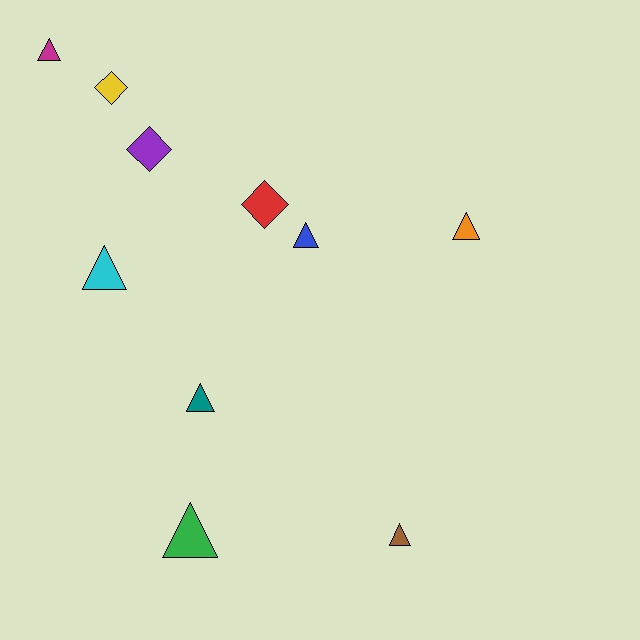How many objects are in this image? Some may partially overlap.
There are 10 objects.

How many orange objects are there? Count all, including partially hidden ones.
There is 1 orange object.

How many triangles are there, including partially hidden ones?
There are 7 triangles.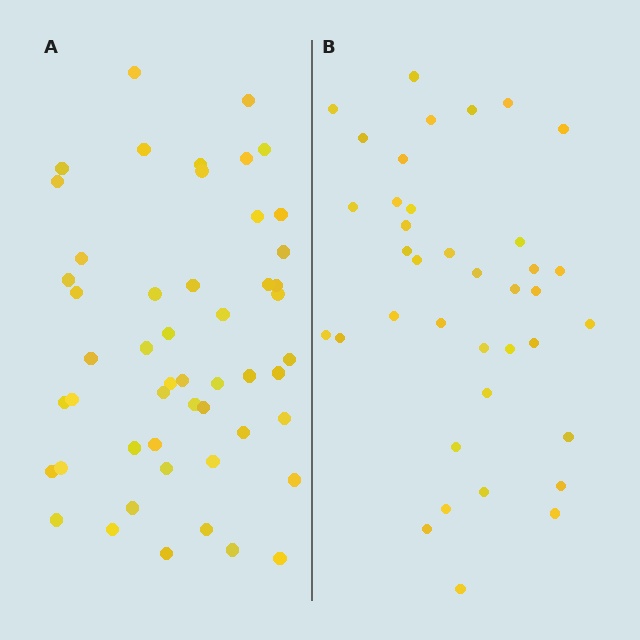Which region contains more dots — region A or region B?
Region A (the left region) has more dots.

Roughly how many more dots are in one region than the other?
Region A has approximately 15 more dots than region B.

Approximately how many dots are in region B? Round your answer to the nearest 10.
About 40 dots. (The exact count is 38, which rounds to 40.)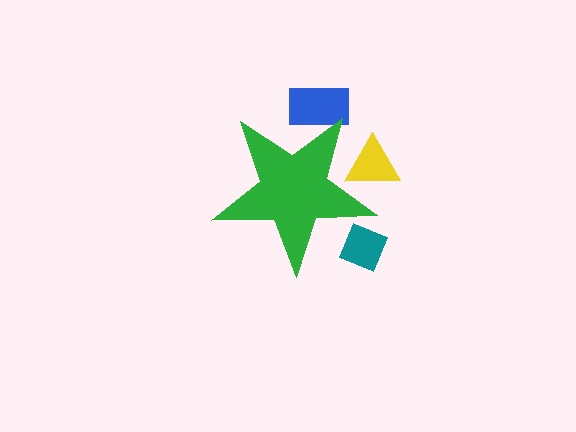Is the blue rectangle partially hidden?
Yes, the blue rectangle is partially hidden behind the green star.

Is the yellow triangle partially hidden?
Yes, the yellow triangle is partially hidden behind the green star.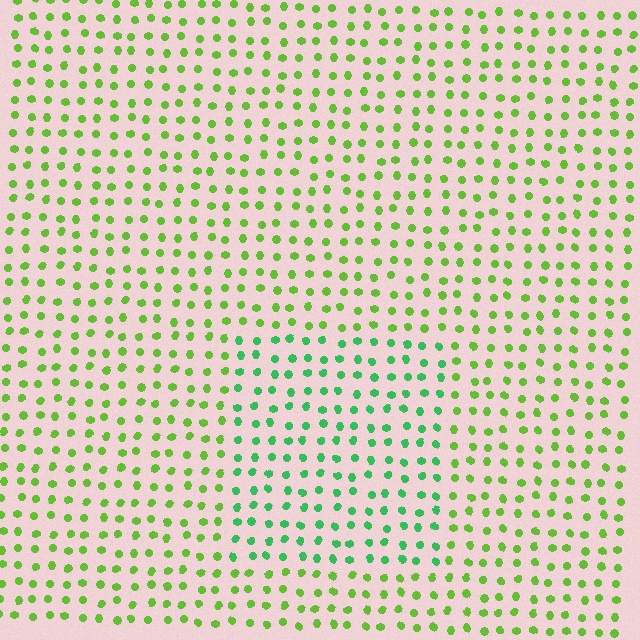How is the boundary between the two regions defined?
The boundary is defined purely by a slight shift in hue (about 37 degrees). Spacing, size, and orientation are identical on both sides.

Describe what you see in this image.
The image is filled with small lime elements in a uniform arrangement. A rectangle-shaped region is visible where the elements are tinted to a slightly different hue, forming a subtle color boundary.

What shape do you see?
I see a rectangle.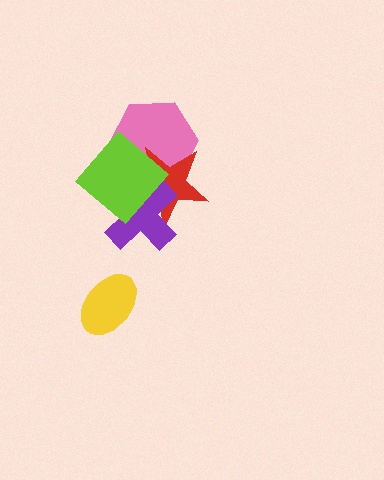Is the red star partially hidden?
Yes, it is partially covered by another shape.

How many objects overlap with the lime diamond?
3 objects overlap with the lime diamond.